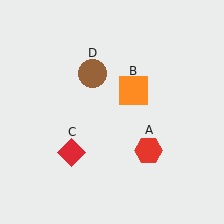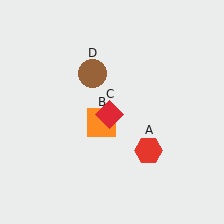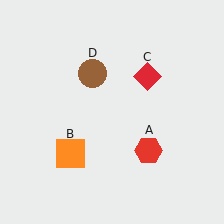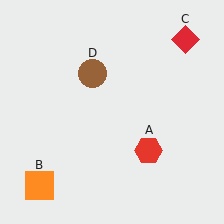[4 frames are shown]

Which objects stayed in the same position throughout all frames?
Red hexagon (object A) and brown circle (object D) remained stationary.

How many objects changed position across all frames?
2 objects changed position: orange square (object B), red diamond (object C).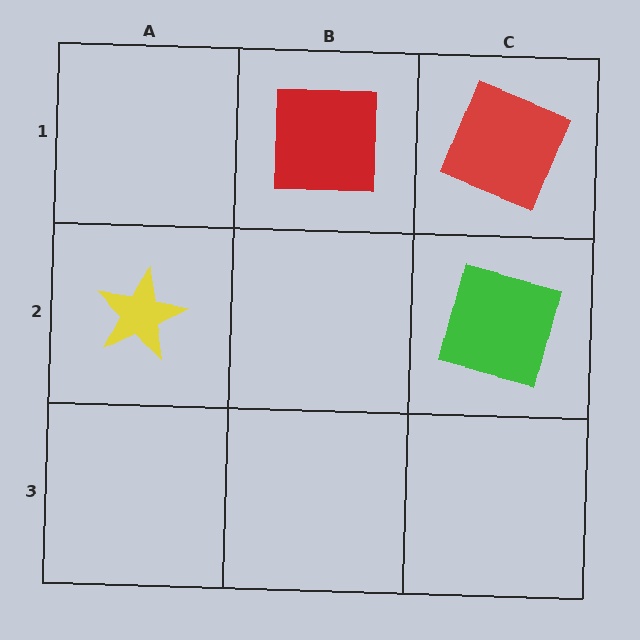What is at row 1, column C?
A red square.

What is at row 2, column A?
A yellow star.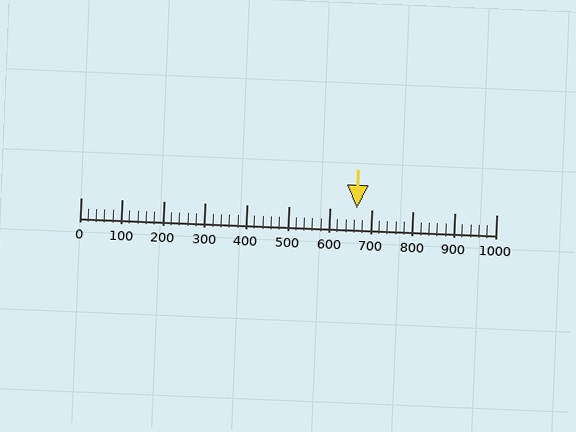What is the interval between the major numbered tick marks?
The major tick marks are spaced 100 units apart.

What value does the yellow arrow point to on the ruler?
The yellow arrow points to approximately 664.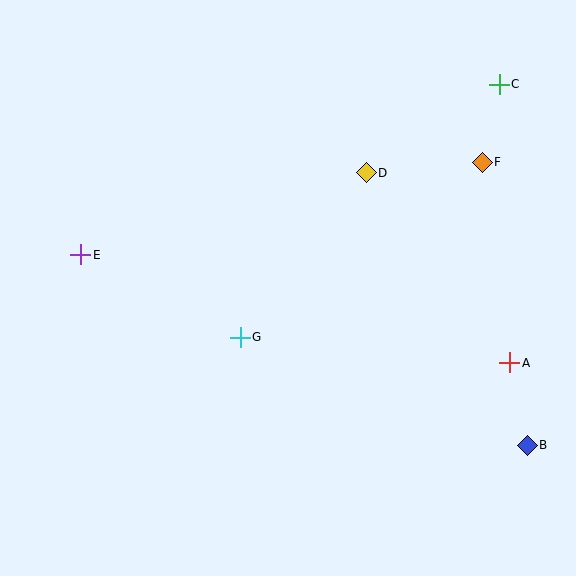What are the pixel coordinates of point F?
Point F is at (482, 163).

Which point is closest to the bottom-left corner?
Point E is closest to the bottom-left corner.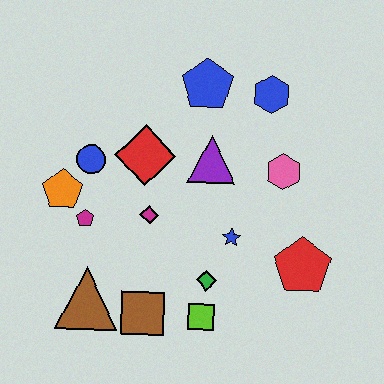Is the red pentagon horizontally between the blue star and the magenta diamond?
No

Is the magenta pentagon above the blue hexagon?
No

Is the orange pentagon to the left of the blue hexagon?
Yes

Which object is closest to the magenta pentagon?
The orange pentagon is closest to the magenta pentagon.